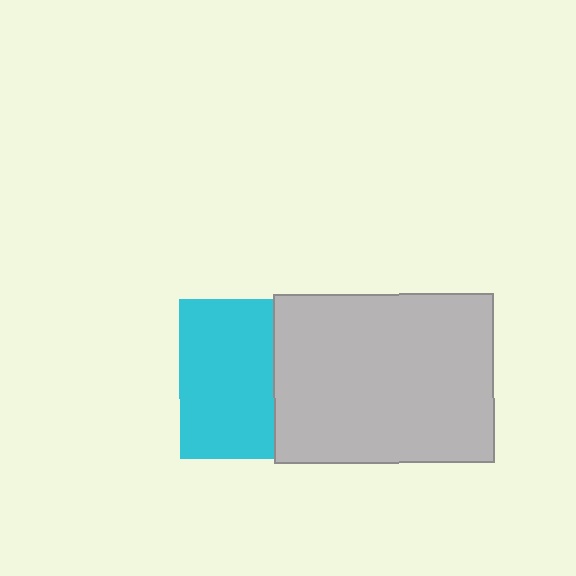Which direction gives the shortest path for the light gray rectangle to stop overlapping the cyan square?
Moving right gives the shortest separation.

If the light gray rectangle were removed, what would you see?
You would see the complete cyan square.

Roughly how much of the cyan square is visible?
About half of it is visible (roughly 59%).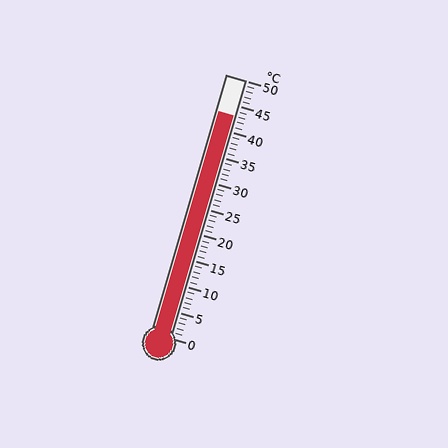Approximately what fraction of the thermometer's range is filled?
The thermometer is filled to approximately 85% of its range.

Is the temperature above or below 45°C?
The temperature is below 45°C.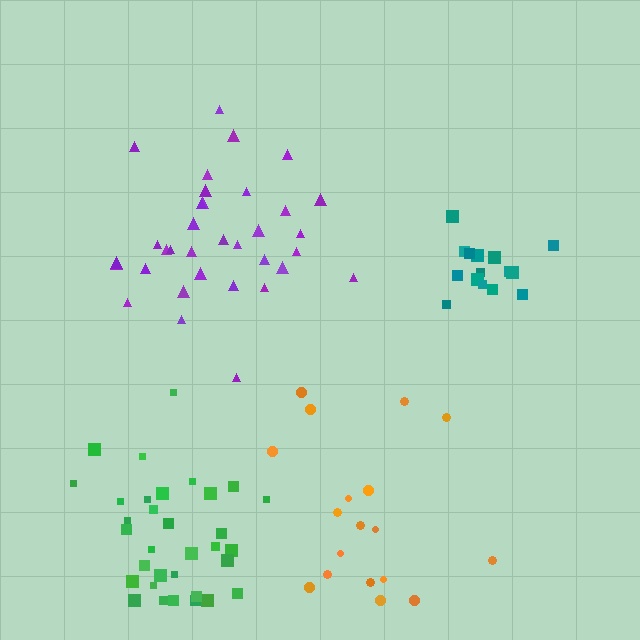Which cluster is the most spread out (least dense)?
Orange.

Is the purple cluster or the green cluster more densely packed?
Green.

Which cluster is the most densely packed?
Teal.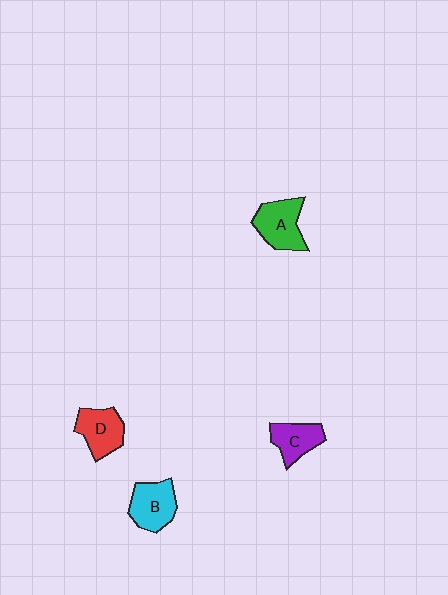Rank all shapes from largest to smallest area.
From largest to smallest: A (green), B (cyan), D (red), C (purple).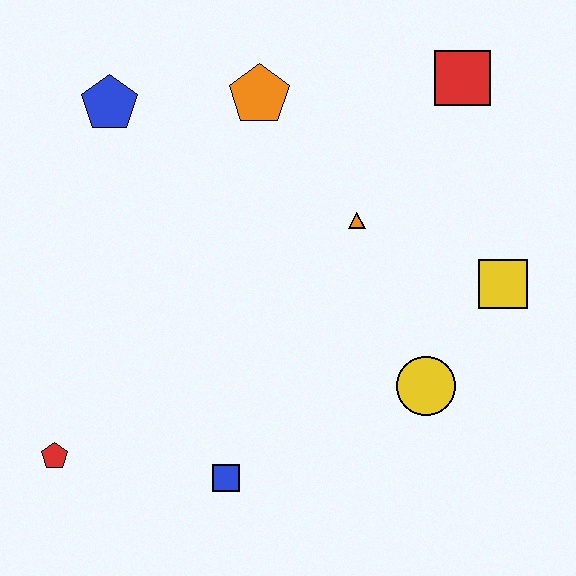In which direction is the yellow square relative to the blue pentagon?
The yellow square is to the right of the blue pentagon.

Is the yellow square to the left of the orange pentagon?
No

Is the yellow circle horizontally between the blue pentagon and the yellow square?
Yes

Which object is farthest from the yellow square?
The red pentagon is farthest from the yellow square.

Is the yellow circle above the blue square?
Yes